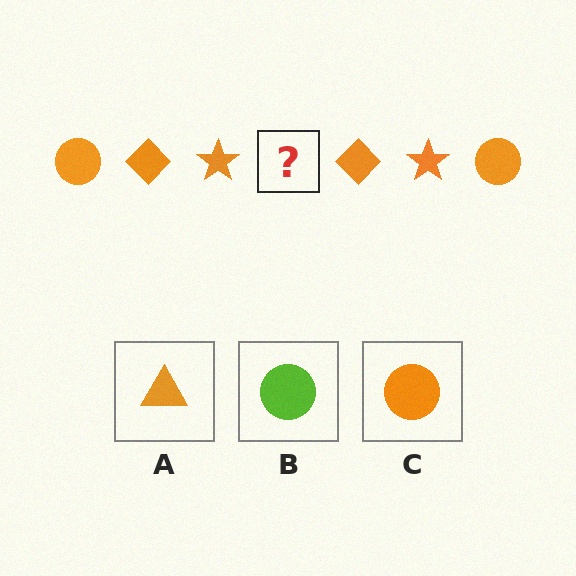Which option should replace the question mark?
Option C.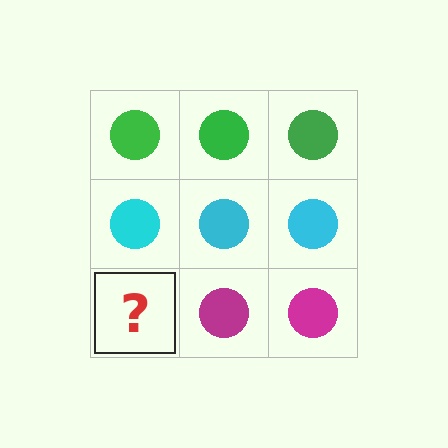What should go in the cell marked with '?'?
The missing cell should contain a magenta circle.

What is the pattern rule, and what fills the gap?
The rule is that each row has a consistent color. The gap should be filled with a magenta circle.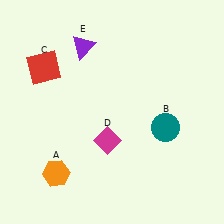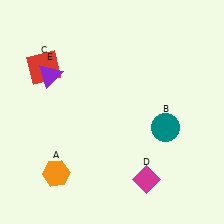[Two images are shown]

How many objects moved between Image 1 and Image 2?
2 objects moved between the two images.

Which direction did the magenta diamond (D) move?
The magenta diamond (D) moved right.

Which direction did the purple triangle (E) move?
The purple triangle (E) moved left.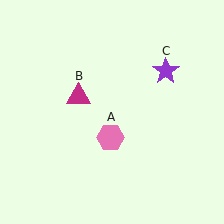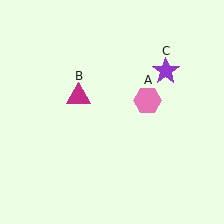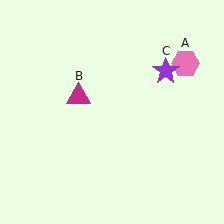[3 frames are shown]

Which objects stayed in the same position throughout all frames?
Magenta triangle (object B) and purple star (object C) remained stationary.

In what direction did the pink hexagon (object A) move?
The pink hexagon (object A) moved up and to the right.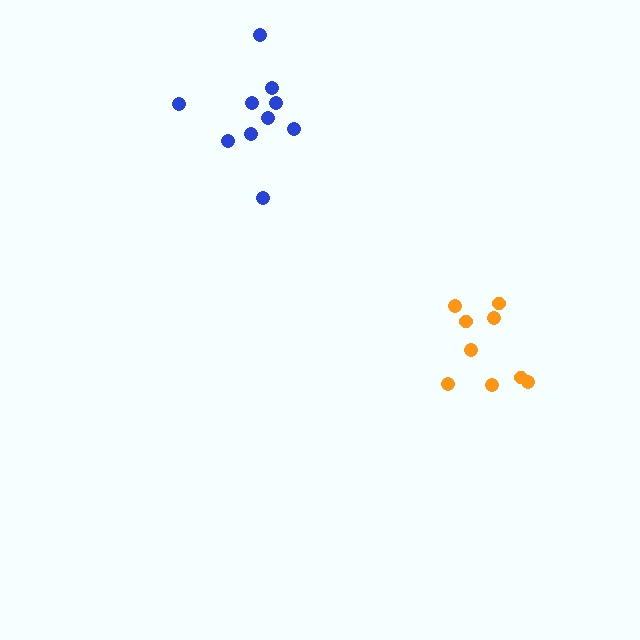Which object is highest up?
The blue cluster is topmost.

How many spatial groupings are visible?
There are 2 spatial groupings.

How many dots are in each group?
Group 1: 9 dots, Group 2: 10 dots (19 total).